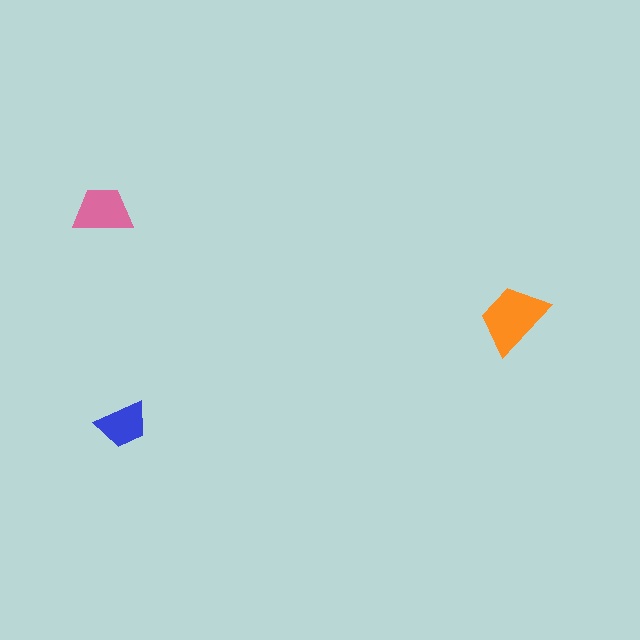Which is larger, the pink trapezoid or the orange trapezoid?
The orange one.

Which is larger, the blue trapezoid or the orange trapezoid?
The orange one.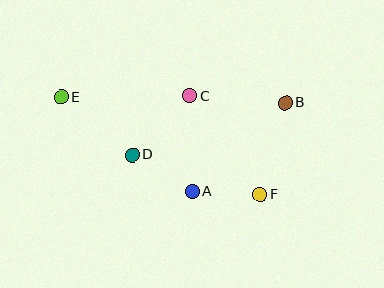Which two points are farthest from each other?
Points B and E are farthest from each other.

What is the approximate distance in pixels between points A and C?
The distance between A and C is approximately 95 pixels.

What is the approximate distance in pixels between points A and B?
The distance between A and B is approximately 128 pixels.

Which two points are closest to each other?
Points A and F are closest to each other.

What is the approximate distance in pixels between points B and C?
The distance between B and C is approximately 96 pixels.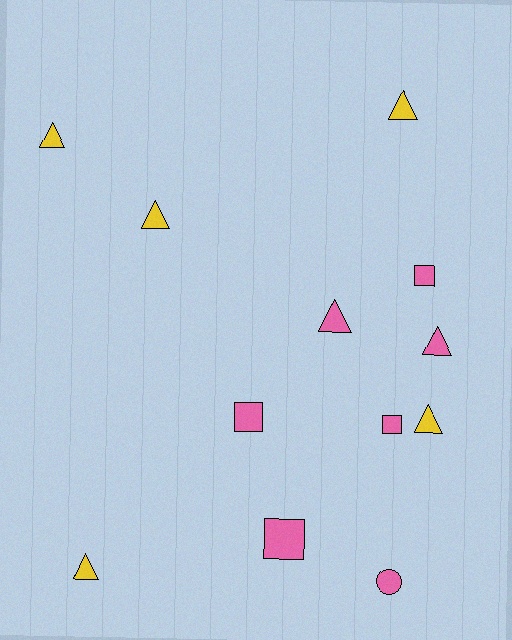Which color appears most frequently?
Pink, with 7 objects.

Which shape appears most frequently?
Triangle, with 7 objects.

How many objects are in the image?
There are 12 objects.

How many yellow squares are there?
There are no yellow squares.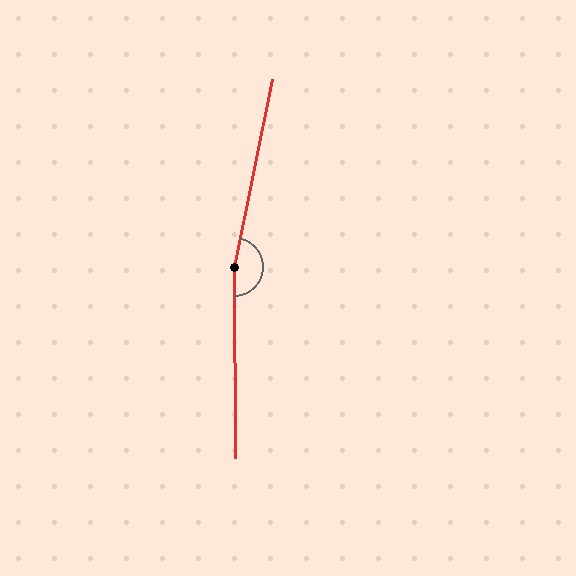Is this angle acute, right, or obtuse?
It is obtuse.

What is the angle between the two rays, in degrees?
Approximately 168 degrees.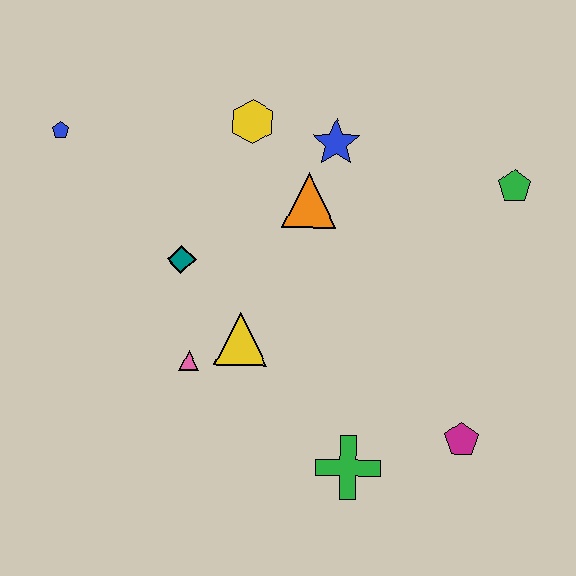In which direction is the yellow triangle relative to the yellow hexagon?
The yellow triangle is below the yellow hexagon.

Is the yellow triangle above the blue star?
No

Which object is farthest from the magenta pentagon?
The blue pentagon is farthest from the magenta pentagon.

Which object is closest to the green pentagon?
The blue star is closest to the green pentagon.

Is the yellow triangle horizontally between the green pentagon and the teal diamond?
Yes